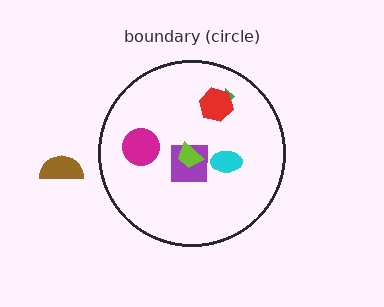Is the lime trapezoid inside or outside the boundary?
Inside.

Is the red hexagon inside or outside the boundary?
Inside.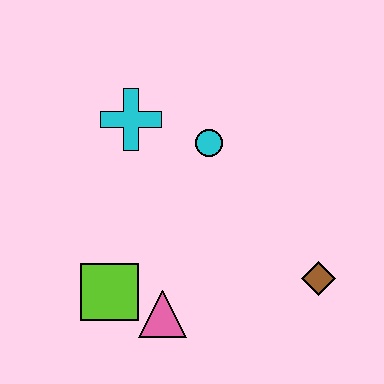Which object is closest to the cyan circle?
The cyan cross is closest to the cyan circle.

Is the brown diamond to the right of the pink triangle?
Yes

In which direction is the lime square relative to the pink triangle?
The lime square is to the left of the pink triangle.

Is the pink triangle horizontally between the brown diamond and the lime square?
Yes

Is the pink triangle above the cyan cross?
No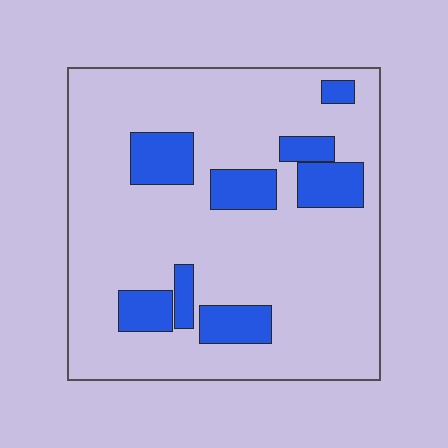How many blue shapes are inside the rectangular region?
8.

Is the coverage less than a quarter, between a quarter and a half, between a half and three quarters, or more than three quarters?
Less than a quarter.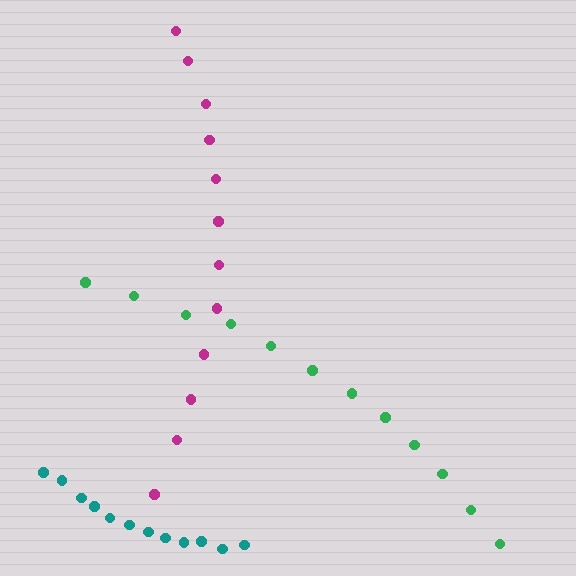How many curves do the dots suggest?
There are 3 distinct paths.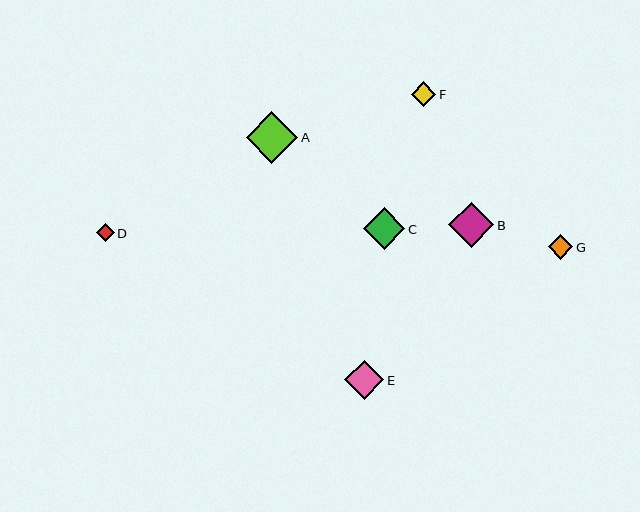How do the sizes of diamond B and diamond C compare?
Diamond B and diamond C are approximately the same size.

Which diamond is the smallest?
Diamond D is the smallest with a size of approximately 18 pixels.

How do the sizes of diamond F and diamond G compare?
Diamond F and diamond G are approximately the same size.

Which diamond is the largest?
Diamond A is the largest with a size of approximately 51 pixels.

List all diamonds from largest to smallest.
From largest to smallest: A, B, C, E, F, G, D.